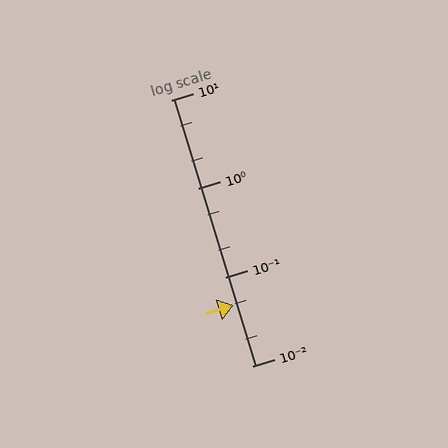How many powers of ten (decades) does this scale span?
The scale spans 3 decades, from 0.01 to 10.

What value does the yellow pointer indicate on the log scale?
The pointer indicates approximately 0.048.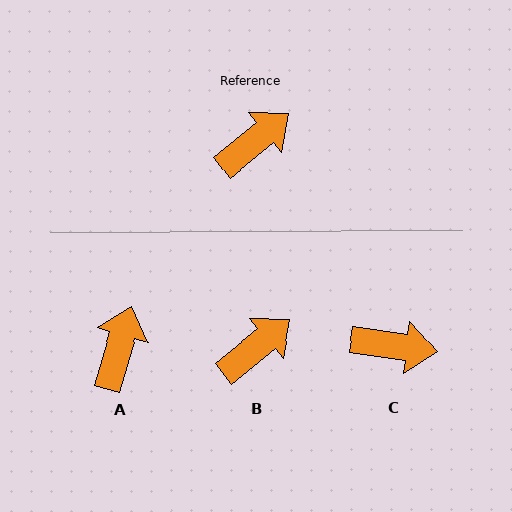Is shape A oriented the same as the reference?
No, it is off by about 34 degrees.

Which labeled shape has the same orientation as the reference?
B.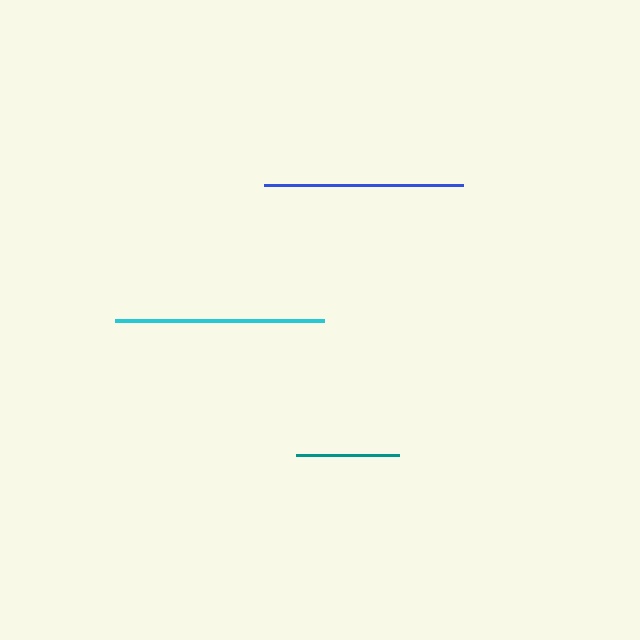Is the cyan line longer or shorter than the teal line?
The cyan line is longer than the teal line.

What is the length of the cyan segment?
The cyan segment is approximately 209 pixels long.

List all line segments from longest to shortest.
From longest to shortest: cyan, blue, teal.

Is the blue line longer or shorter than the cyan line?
The cyan line is longer than the blue line.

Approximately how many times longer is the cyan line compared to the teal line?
The cyan line is approximately 2.0 times the length of the teal line.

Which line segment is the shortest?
The teal line is the shortest at approximately 103 pixels.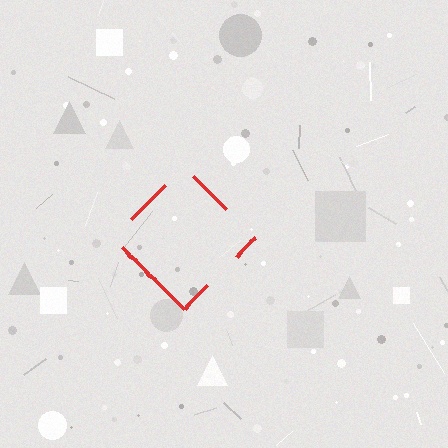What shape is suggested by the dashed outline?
The dashed outline suggests a diamond.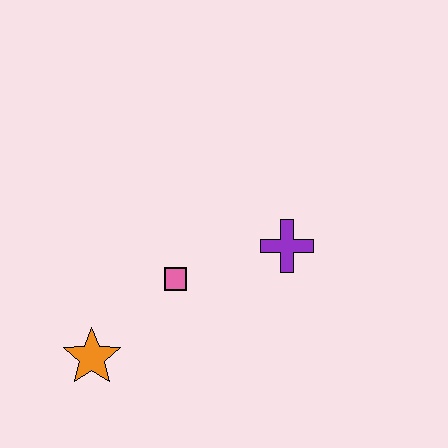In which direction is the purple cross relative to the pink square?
The purple cross is to the right of the pink square.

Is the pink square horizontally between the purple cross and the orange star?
Yes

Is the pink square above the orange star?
Yes